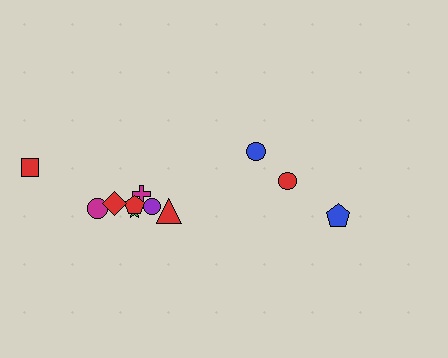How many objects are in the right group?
There are 3 objects.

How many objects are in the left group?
There are 8 objects.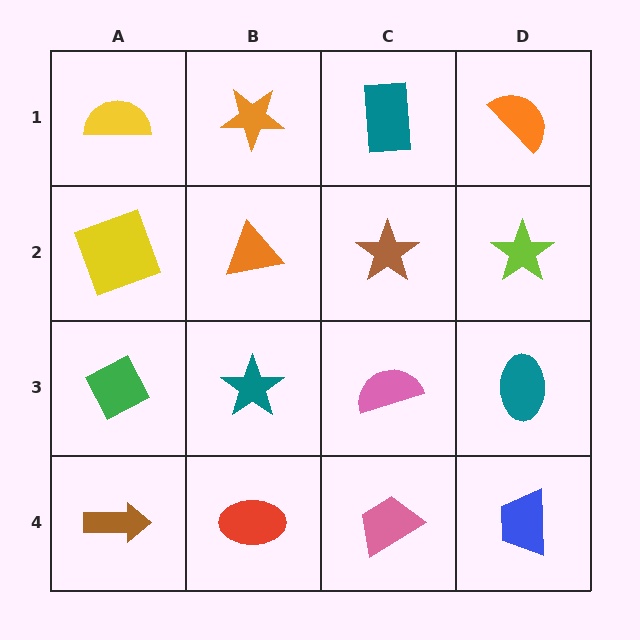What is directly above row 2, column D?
An orange semicircle.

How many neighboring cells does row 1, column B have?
3.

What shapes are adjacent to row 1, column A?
A yellow square (row 2, column A), an orange star (row 1, column B).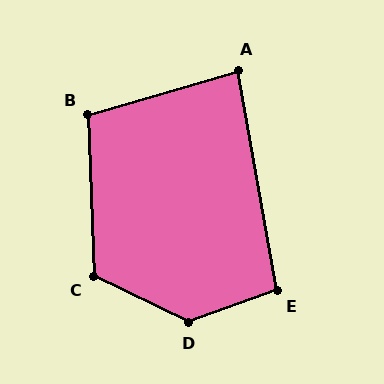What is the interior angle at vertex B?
Approximately 104 degrees (obtuse).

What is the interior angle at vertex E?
Approximately 100 degrees (obtuse).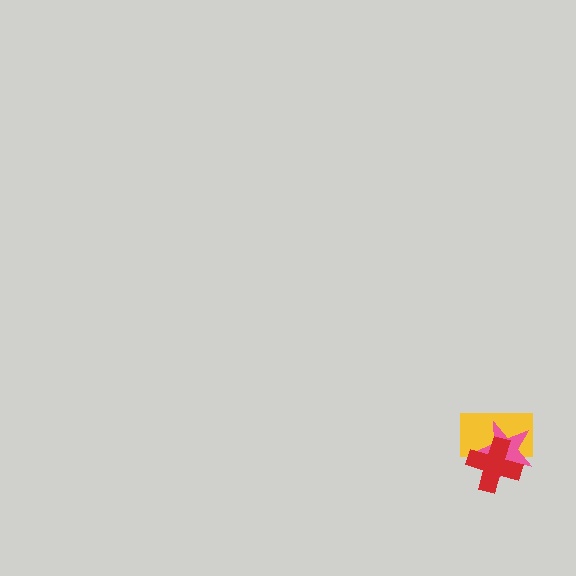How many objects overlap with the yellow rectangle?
2 objects overlap with the yellow rectangle.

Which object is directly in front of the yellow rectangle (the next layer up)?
The pink star is directly in front of the yellow rectangle.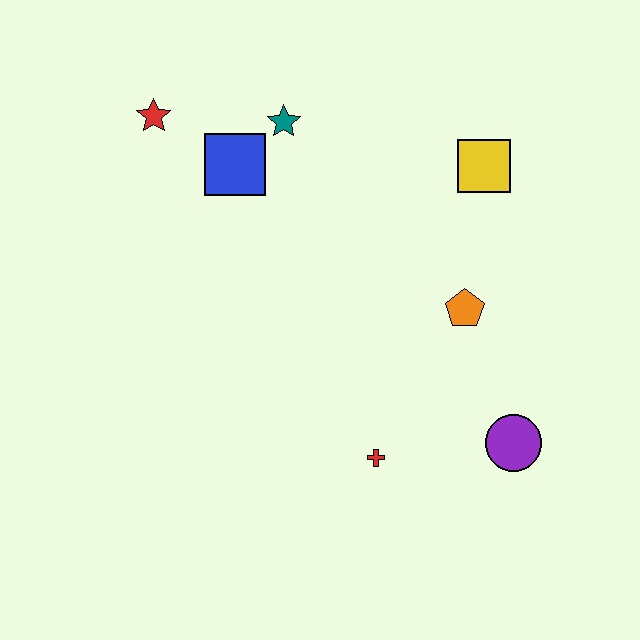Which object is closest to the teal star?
The blue square is closest to the teal star.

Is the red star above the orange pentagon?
Yes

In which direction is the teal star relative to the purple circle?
The teal star is above the purple circle.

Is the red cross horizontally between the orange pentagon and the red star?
Yes